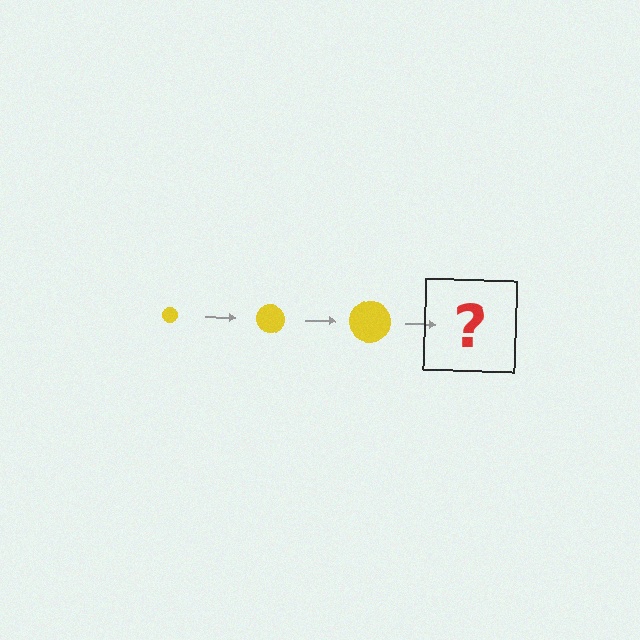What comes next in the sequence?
The next element should be a yellow circle, larger than the previous one.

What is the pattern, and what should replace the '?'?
The pattern is that the circle gets progressively larger each step. The '?' should be a yellow circle, larger than the previous one.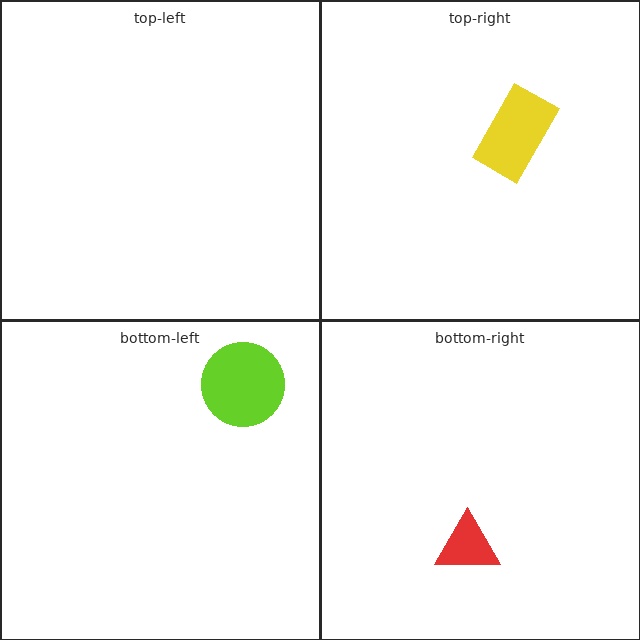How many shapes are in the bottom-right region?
1.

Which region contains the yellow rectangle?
The top-right region.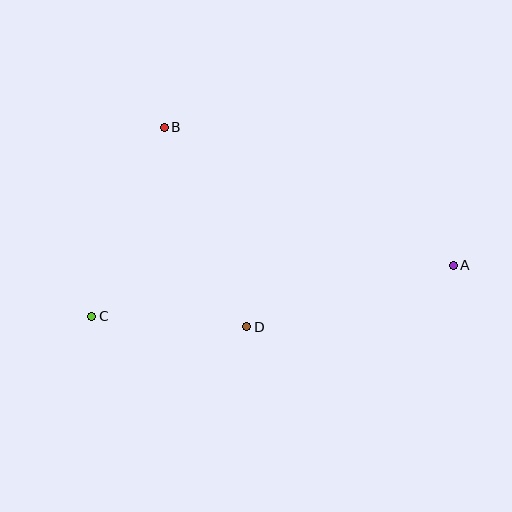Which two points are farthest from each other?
Points A and C are farthest from each other.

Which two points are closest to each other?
Points C and D are closest to each other.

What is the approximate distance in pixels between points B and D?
The distance between B and D is approximately 216 pixels.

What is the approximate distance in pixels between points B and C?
The distance between B and C is approximately 203 pixels.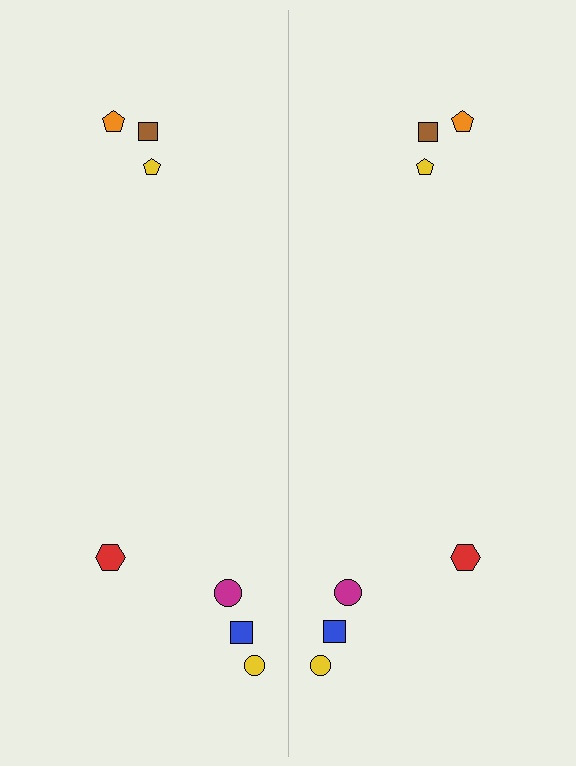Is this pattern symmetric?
Yes, this pattern has bilateral (reflection) symmetry.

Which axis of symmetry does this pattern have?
The pattern has a vertical axis of symmetry running through the center of the image.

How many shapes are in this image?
There are 14 shapes in this image.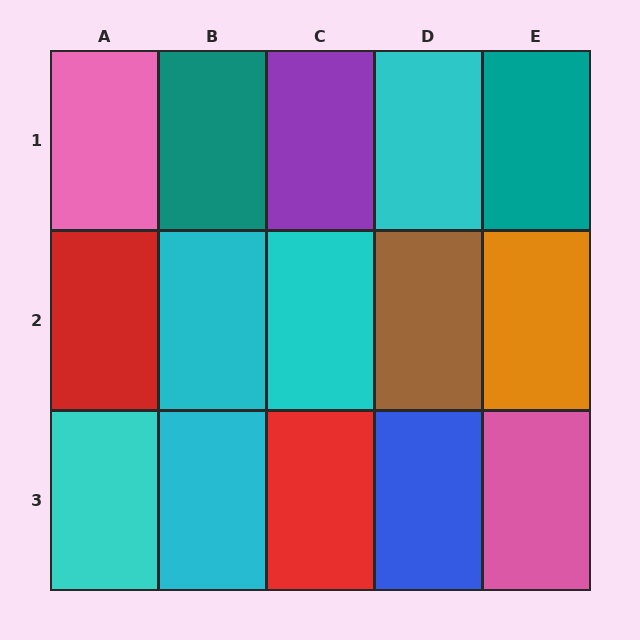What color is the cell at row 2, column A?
Red.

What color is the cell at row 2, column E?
Orange.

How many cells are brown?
1 cell is brown.